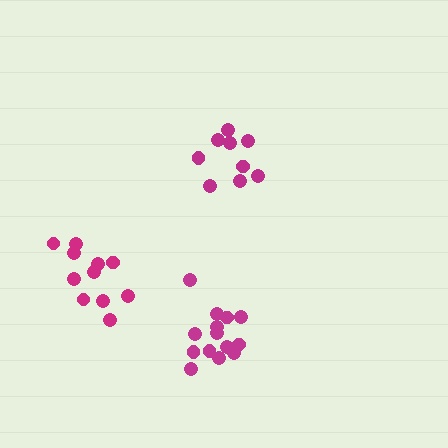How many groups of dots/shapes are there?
There are 3 groups.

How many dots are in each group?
Group 1: 11 dots, Group 2: 9 dots, Group 3: 14 dots (34 total).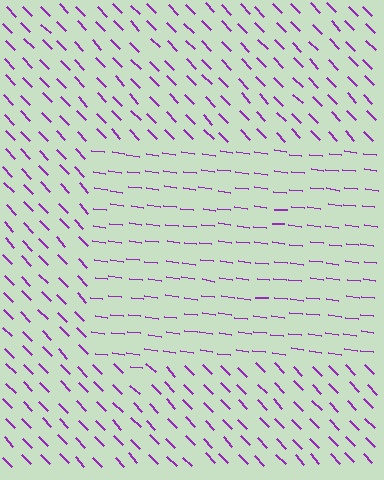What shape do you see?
I see a rectangle.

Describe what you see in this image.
The image is filled with small purple line segments. A rectangle region in the image has lines oriented differently from the surrounding lines, creating a visible texture boundary.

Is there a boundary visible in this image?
Yes, there is a texture boundary formed by a change in line orientation.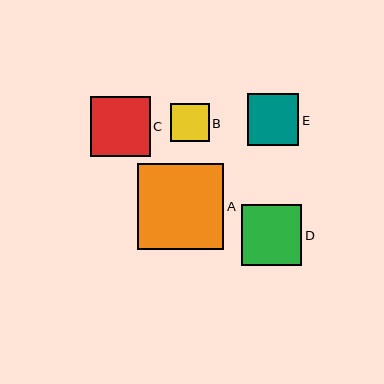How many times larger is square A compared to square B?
Square A is approximately 2.2 times the size of square B.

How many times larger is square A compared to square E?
Square A is approximately 1.7 times the size of square E.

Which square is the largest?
Square A is the largest with a size of approximately 86 pixels.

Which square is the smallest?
Square B is the smallest with a size of approximately 39 pixels.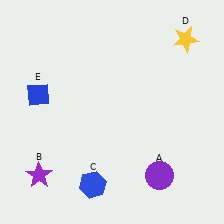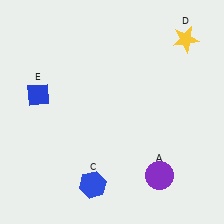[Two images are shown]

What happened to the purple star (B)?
The purple star (B) was removed in Image 2. It was in the bottom-left area of Image 1.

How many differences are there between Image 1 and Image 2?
There is 1 difference between the two images.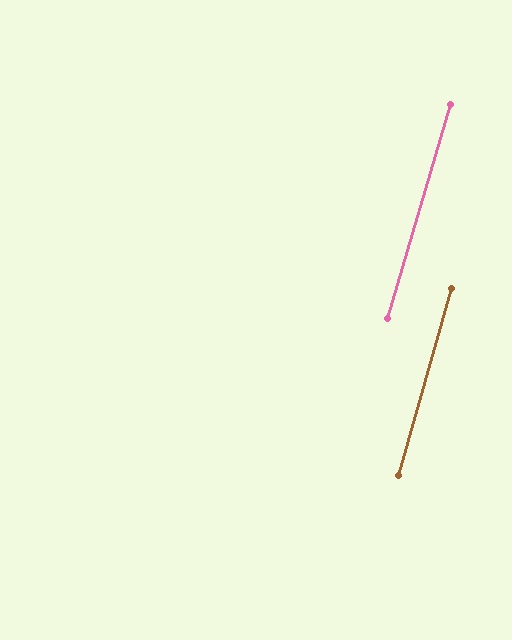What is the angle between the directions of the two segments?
Approximately 1 degree.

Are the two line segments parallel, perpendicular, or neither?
Parallel — their directions differ by only 0.7°.